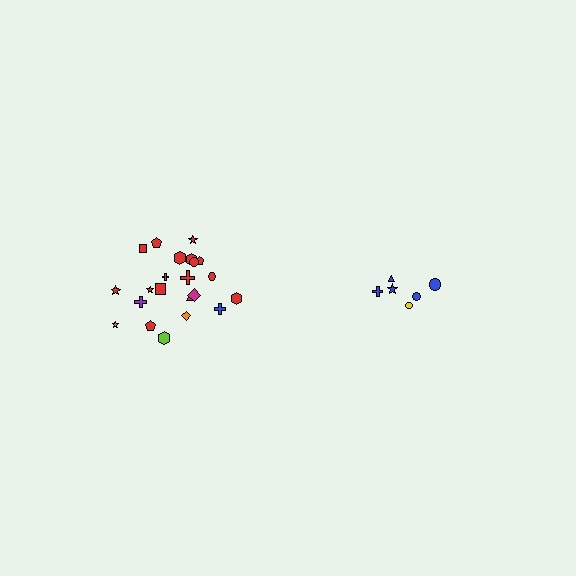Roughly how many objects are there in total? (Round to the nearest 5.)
Roughly 30 objects in total.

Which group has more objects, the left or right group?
The left group.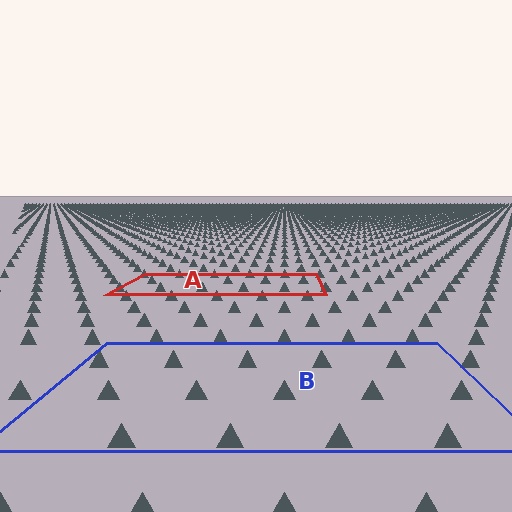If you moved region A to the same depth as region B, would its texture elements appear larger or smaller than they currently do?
They would appear larger. At a closer depth, the same texture elements are projected at a bigger on-screen size.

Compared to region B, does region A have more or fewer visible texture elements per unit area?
Region A has more texture elements per unit area — they are packed more densely because it is farther away.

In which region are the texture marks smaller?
The texture marks are smaller in region A, because it is farther away.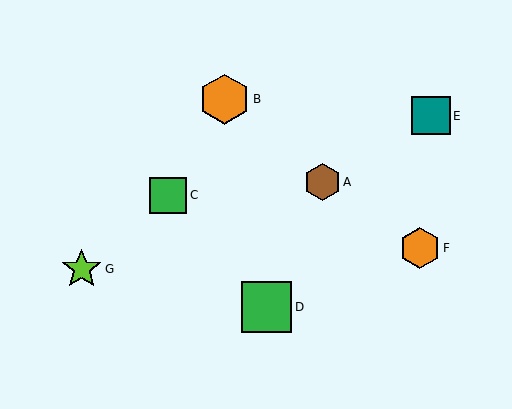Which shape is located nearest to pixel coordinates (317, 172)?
The brown hexagon (labeled A) at (322, 182) is nearest to that location.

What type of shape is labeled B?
Shape B is an orange hexagon.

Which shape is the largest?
The green square (labeled D) is the largest.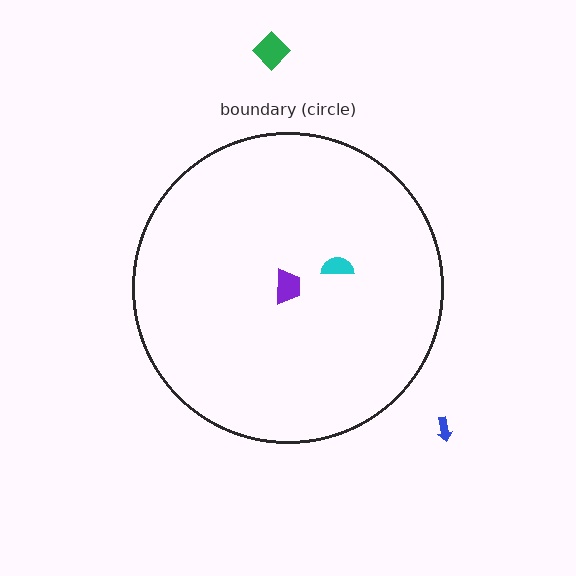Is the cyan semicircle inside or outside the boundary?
Inside.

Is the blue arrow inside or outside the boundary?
Outside.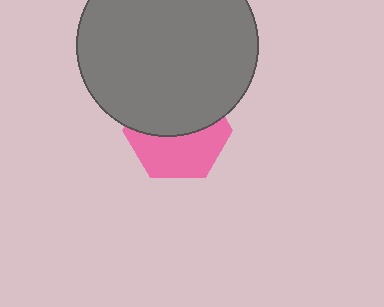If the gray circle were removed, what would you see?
You would see the complete pink hexagon.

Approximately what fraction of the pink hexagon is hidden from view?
Roughly 52% of the pink hexagon is hidden behind the gray circle.